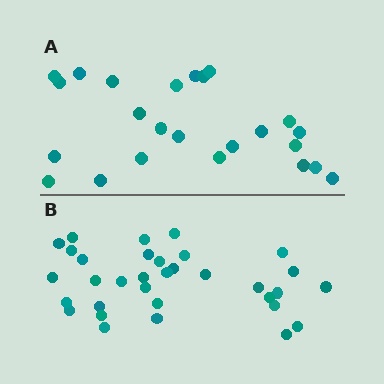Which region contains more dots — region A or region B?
Region B (the bottom region) has more dots.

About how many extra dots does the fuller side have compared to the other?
Region B has roughly 8 or so more dots than region A.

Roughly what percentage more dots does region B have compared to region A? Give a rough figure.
About 40% more.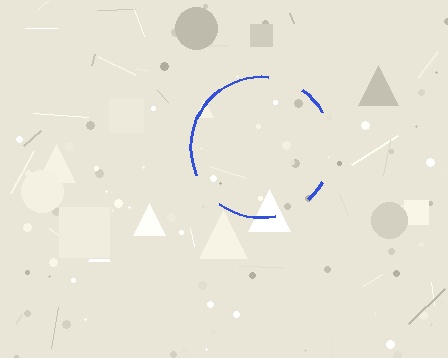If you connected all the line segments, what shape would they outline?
They would outline a circle.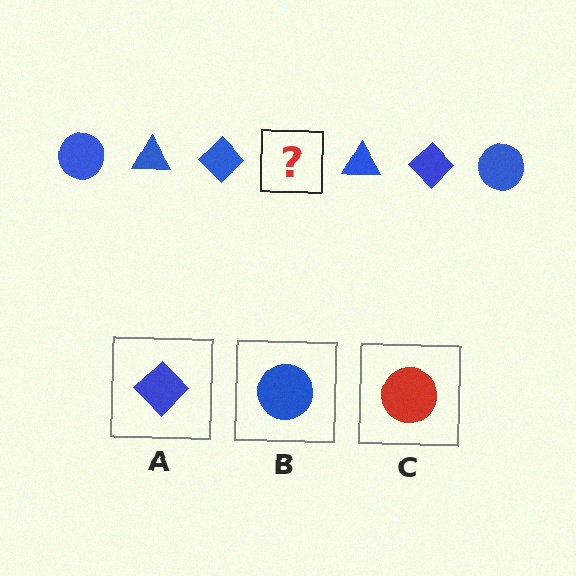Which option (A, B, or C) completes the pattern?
B.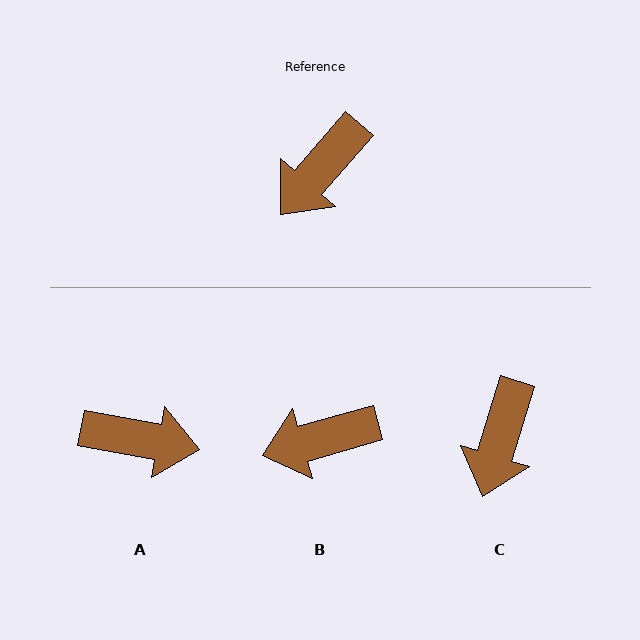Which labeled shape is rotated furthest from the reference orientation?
A, about 120 degrees away.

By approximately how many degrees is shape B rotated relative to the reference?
Approximately 33 degrees clockwise.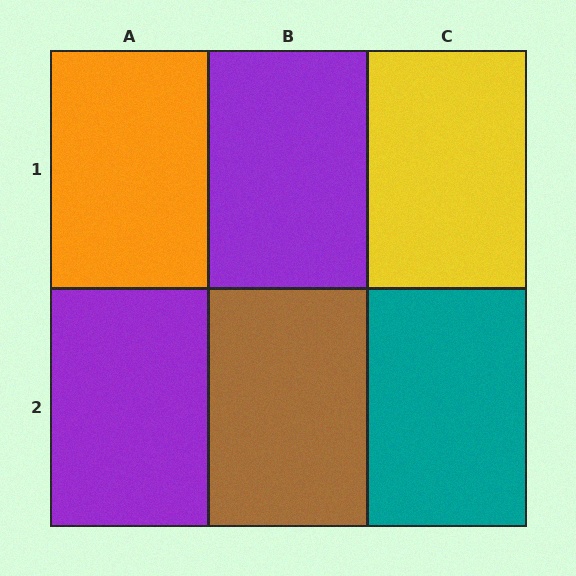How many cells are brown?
1 cell is brown.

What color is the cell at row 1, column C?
Yellow.